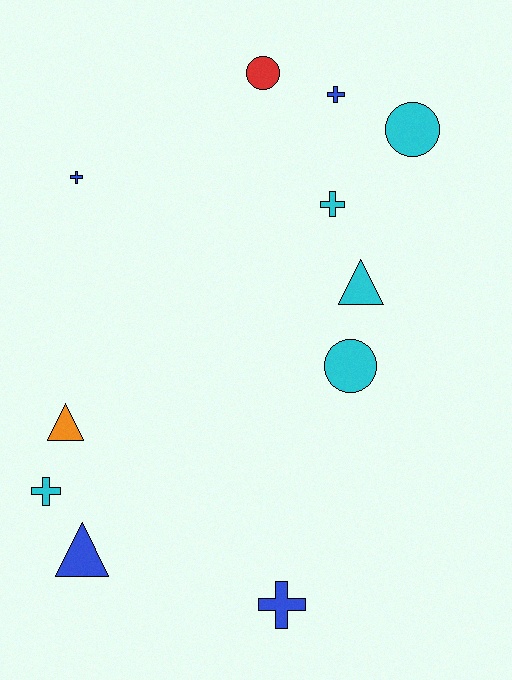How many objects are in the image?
There are 11 objects.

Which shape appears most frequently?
Cross, with 5 objects.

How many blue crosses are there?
There are 3 blue crosses.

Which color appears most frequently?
Cyan, with 5 objects.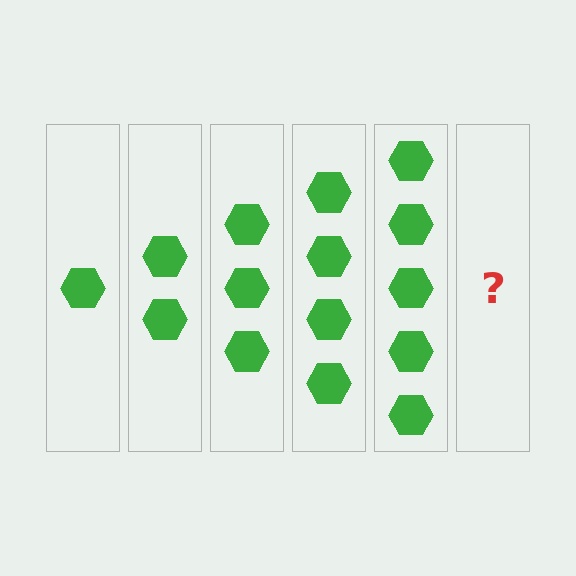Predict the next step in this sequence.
The next step is 6 hexagons.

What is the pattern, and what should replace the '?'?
The pattern is that each step adds one more hexagon. The '?' should be 6 hexagons.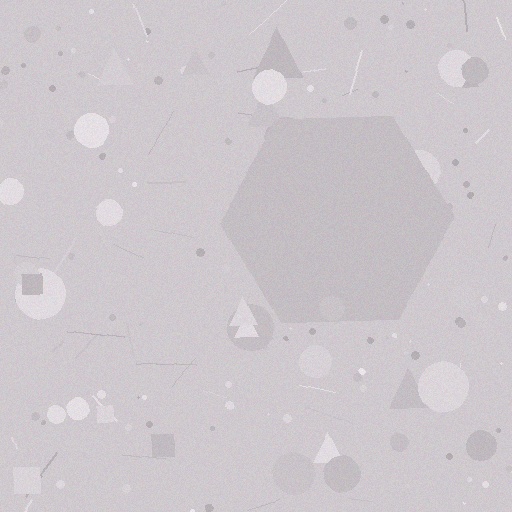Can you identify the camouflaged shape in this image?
The camouflaged shape is a hexagon.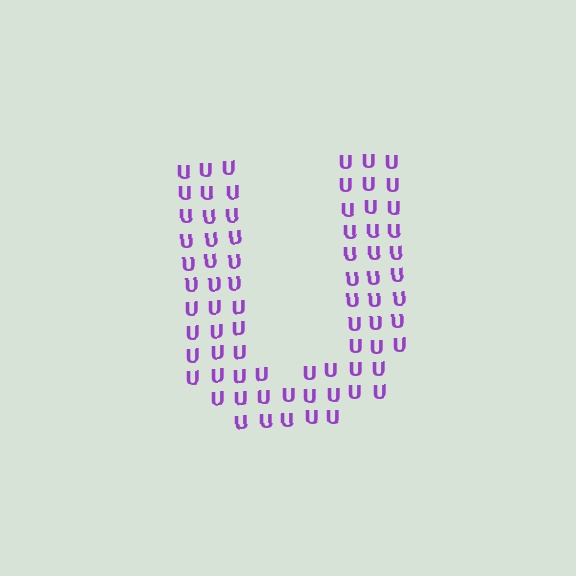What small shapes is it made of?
It is made of small letter U's.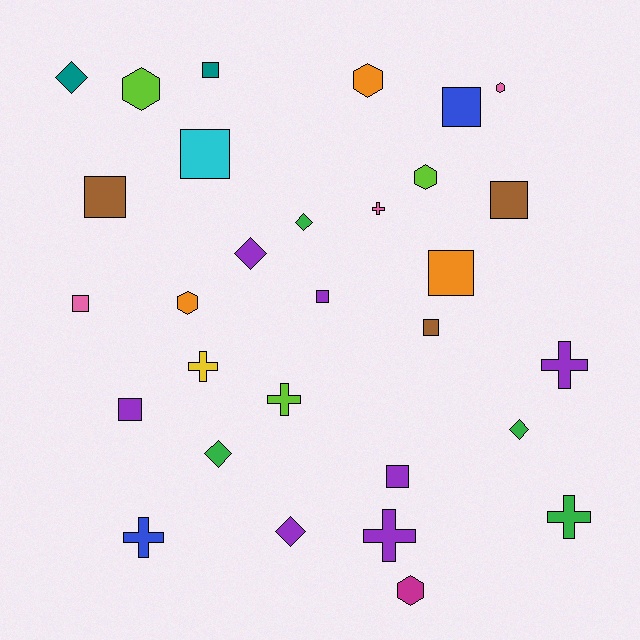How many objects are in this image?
There are 30 objects.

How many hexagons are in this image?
There are 6 hexagons.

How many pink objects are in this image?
There are 3 pink objects.